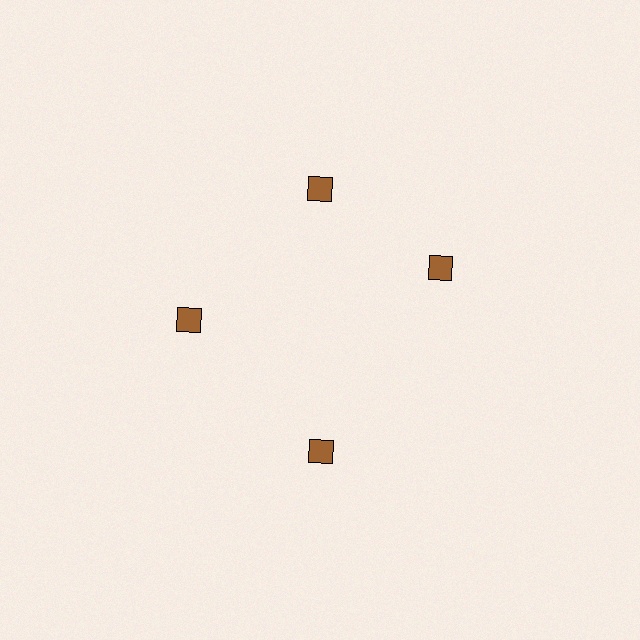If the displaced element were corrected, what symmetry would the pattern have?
It would have 4-fold rotational symmetry — the pattern would map onto itself every 90 degrees.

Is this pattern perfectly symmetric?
No. The 4 brown diamonds are arranged in a ring, but one element near the 3 o'clock position is rotated out of alignment along the ring, breaking the 4-fold rotational symmetry.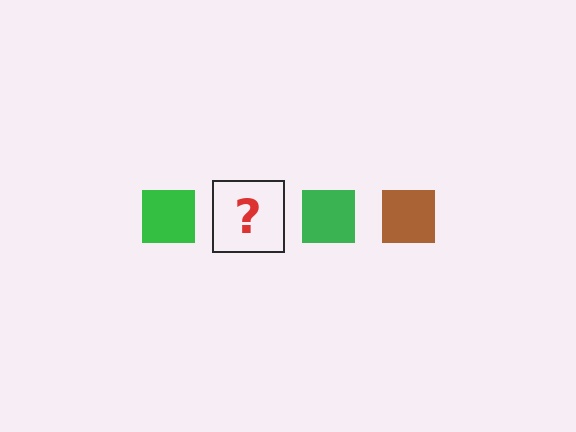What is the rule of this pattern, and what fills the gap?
The rule is that the pattern cycles through green, brown squares. The gap should be filled with a brown square.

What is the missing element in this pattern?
The missing element is a brown square.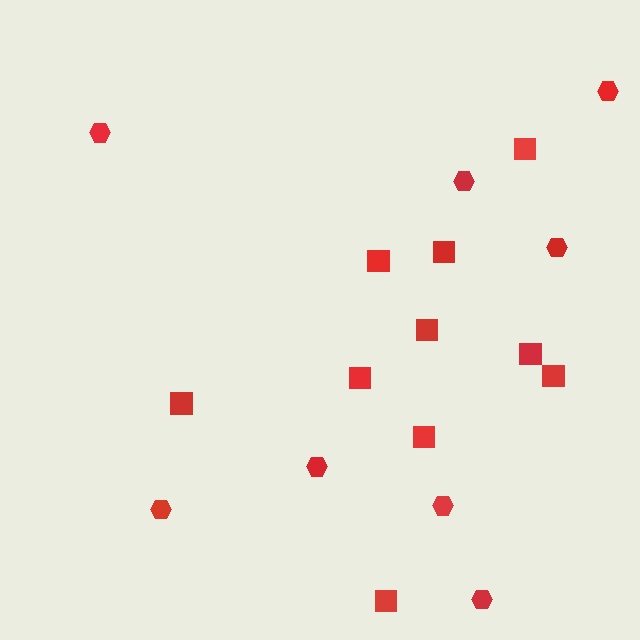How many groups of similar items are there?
There are 2 groups: one group of hexagons (8) and one group of squares (10).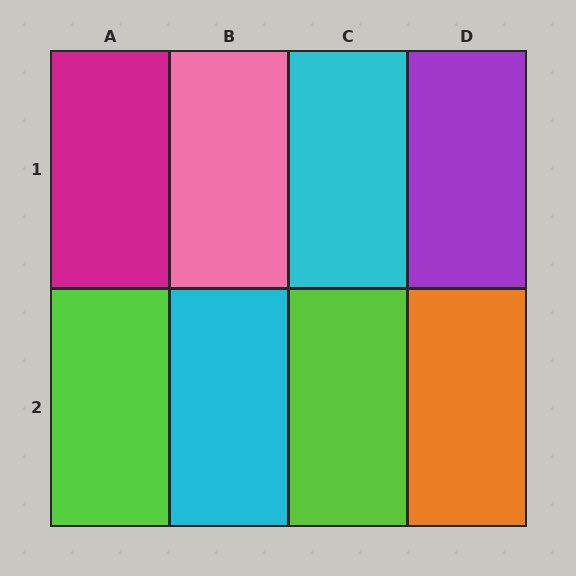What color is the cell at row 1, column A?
Magenta.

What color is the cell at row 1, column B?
Pink.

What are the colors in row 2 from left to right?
Lime, cyan, lime, orange.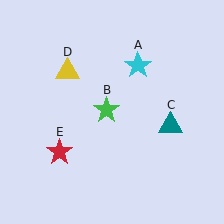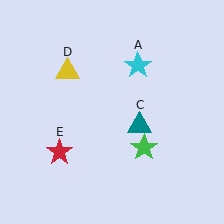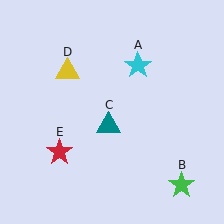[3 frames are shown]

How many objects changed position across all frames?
2 objects changed position: green star (object B), teal triangle (object C).